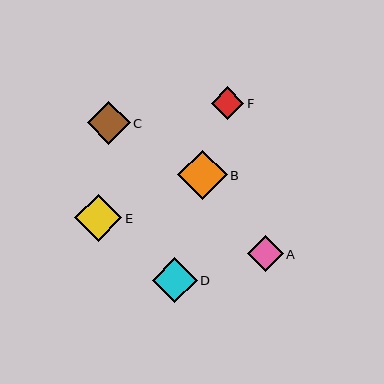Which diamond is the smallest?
Diamond F is the smallest with a size of approximately 33 pixels.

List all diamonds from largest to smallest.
From largest to smallest: B, E, D, C, A, F.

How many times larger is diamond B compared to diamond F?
Diamond B is approximately 1.5 times the size of diamond F.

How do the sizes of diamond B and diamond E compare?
Diamond B and diamond E are approximately the same size.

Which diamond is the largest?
Diamond B is the largest with a size of approximately 49 pixels.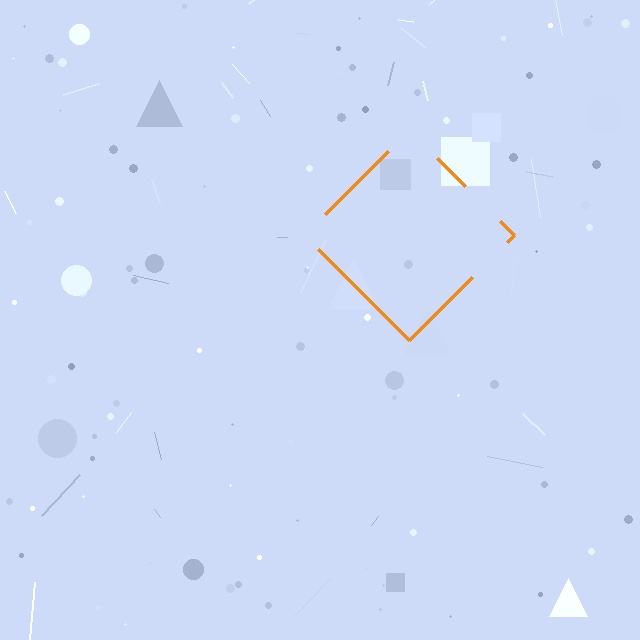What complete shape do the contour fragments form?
The contour fragments form a diamond.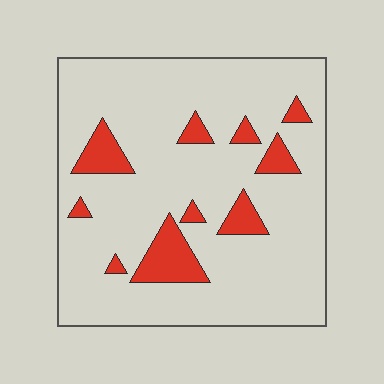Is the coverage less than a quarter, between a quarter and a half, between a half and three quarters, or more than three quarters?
Less than a quarter.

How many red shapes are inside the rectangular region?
10.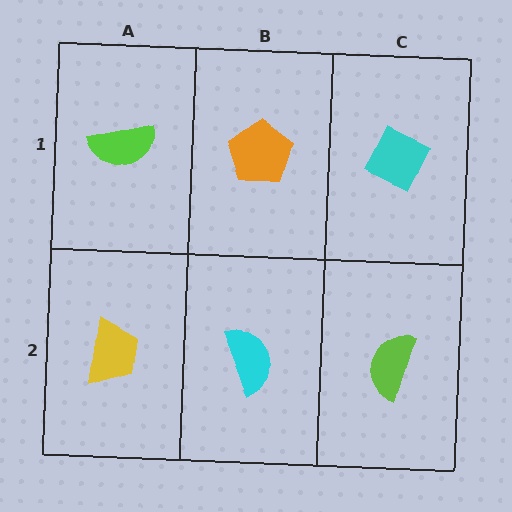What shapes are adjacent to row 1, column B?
A cyan semicircle (row 2, column B), a lime semicircle (row 1, column A), a cyan diamond (row 1, column C).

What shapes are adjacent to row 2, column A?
A lime semicircle (row 1, column A), a cyan semicircle (row 2, column B).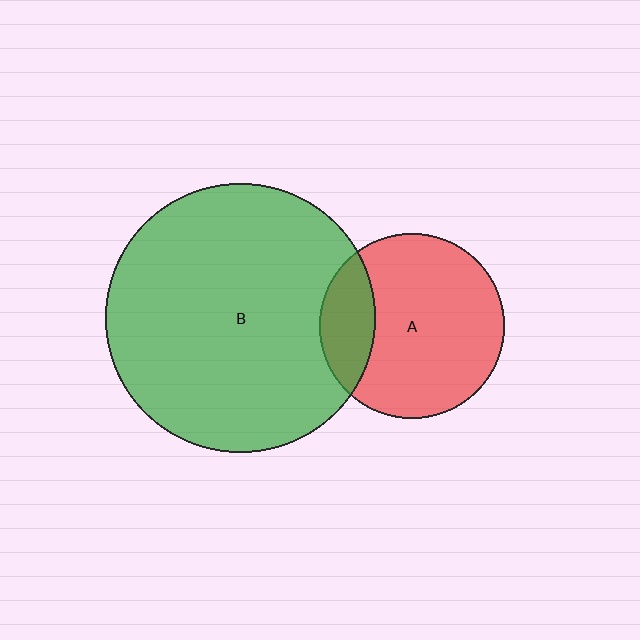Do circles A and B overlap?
Yes.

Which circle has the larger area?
Circle B (green).